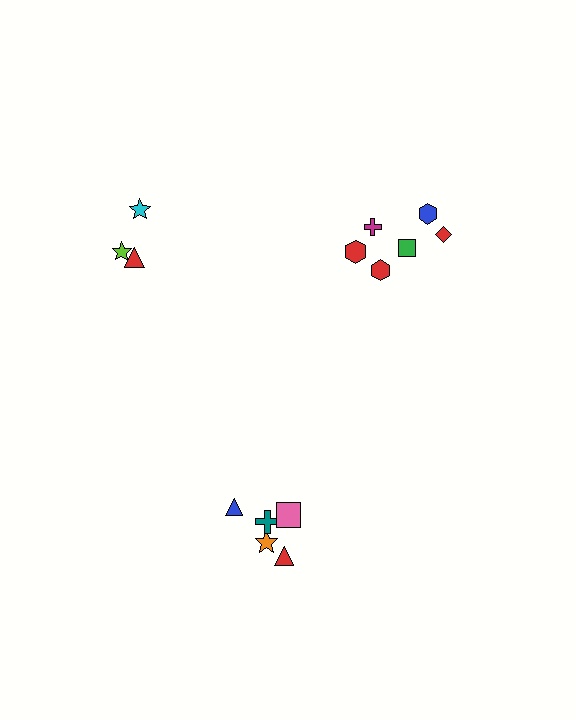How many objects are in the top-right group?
There are 6 objects.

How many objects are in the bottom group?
There are 5 objects.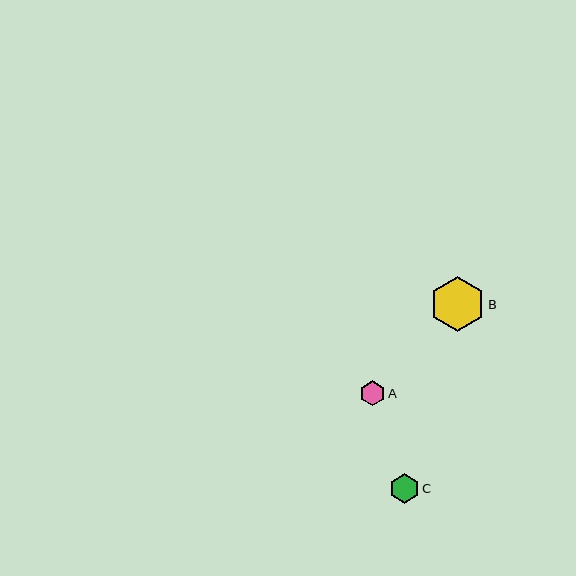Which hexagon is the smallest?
Hexagon A is the smallest with a size of approximately 25 pixels.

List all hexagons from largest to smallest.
From largest to smallest: B, C, A.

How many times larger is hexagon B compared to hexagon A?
Hexagon B is approximately 2.2 times the size of hexagon A.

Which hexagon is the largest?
Hexagon B is the largest with a size of approximately 56 pixels.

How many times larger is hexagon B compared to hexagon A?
Hexagon B is approximately 2.2 times the size of hexagon A.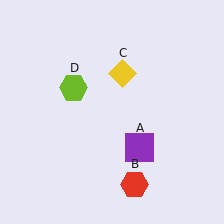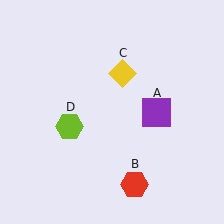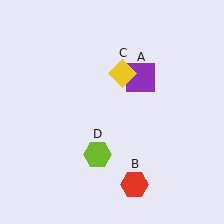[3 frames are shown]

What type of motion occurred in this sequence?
The purple square (object A), lime hexagon (object D) rotated counterclockwise around the center of the scene.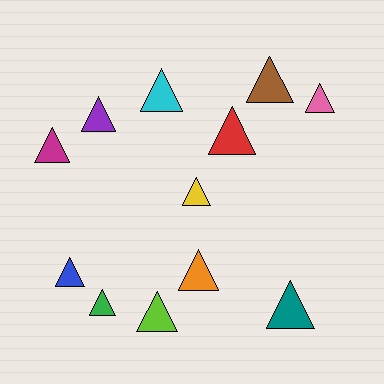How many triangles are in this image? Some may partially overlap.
There are 12 triangles.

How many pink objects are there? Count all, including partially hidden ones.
There is 1 pink object.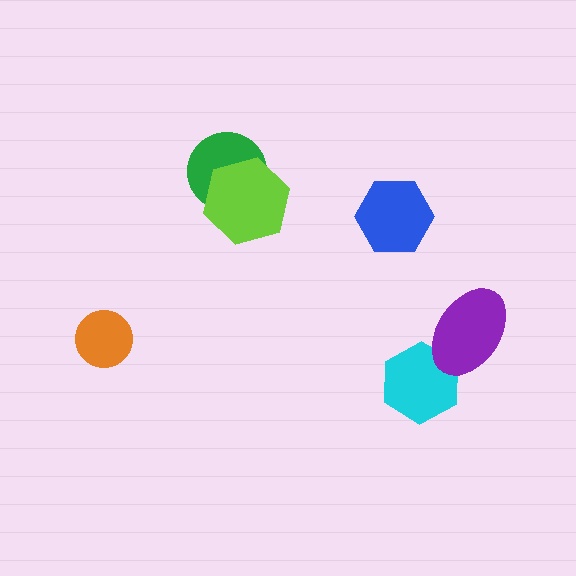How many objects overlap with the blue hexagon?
0 objects overlap with the blue hexagon.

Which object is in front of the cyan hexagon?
The purple ellipse is in front of the cyan hexagon.